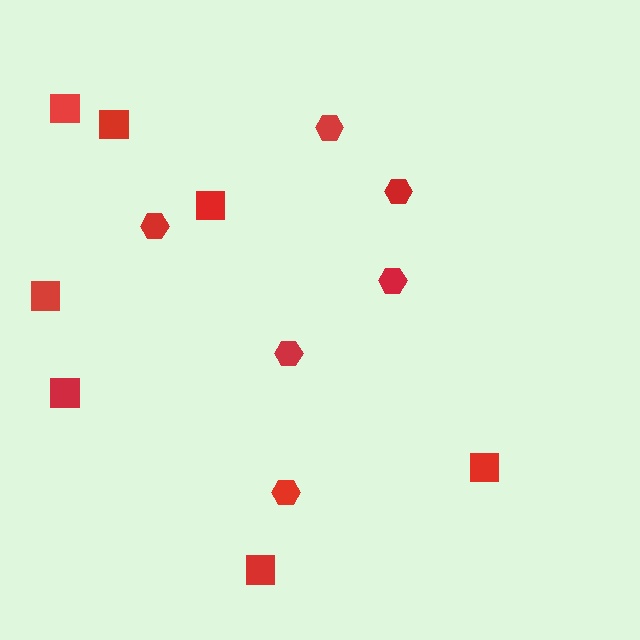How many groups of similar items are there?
There are 2 groups: one group of hexagons (6) and one group of squares (7).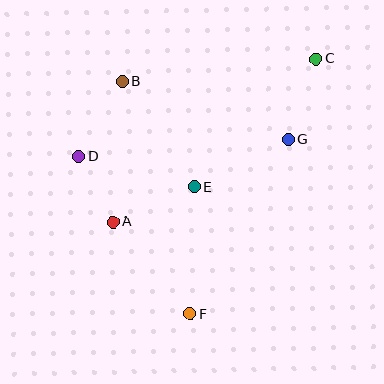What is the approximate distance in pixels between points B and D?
The distance between B and D is approximately 86 pixels.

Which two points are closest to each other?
Points A and D are closest to each other.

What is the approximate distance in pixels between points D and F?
The distance between D and F is approximately 193 pixels.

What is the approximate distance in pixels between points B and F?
The distance between B and F is approximately 242 pixels.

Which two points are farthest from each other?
Points C and F are farthest from each other.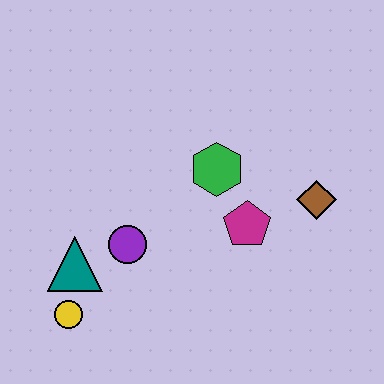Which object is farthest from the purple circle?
The brown diamond is farthest from the purple circle.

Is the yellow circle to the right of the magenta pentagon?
No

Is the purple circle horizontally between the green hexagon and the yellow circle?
Yes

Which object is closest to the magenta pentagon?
The green hexagon is closest to the magenta pentagon.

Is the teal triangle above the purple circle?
No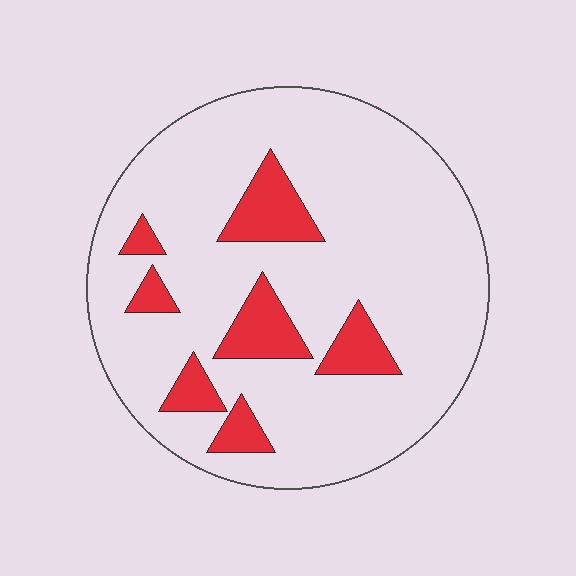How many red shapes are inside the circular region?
7.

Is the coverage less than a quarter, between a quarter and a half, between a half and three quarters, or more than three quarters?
Less than a quarter.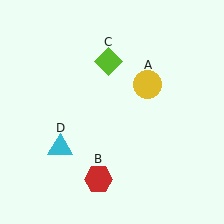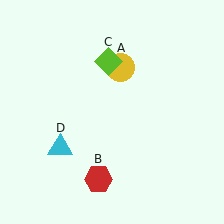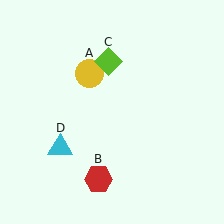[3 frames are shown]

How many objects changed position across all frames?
1 object changed position: yellow circle (object A).